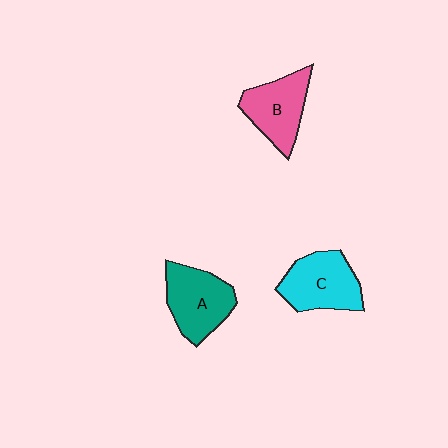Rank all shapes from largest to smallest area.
From largest to smallest: A (teal), C (cyan), B (pink).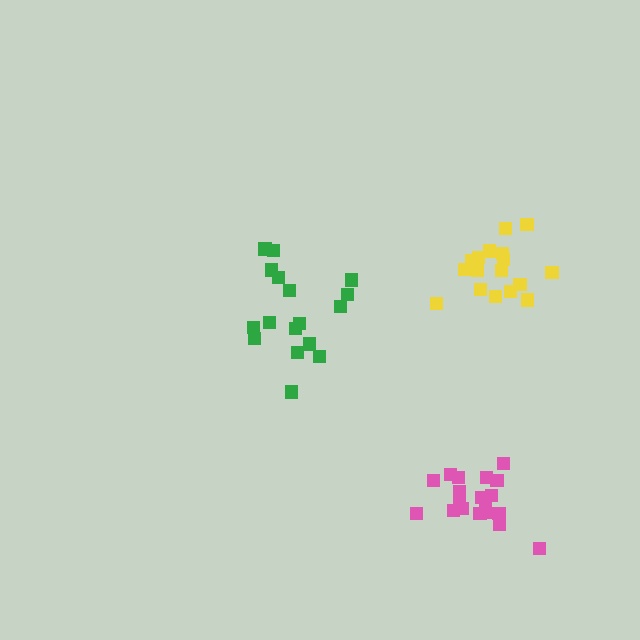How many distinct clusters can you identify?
There are 3 distinct clusters.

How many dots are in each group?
Group 1: 19 dots, Group 2: 17 dots, Group 3: 18 dots (54 total).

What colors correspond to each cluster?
The clusters are colored: pink, green, yellow.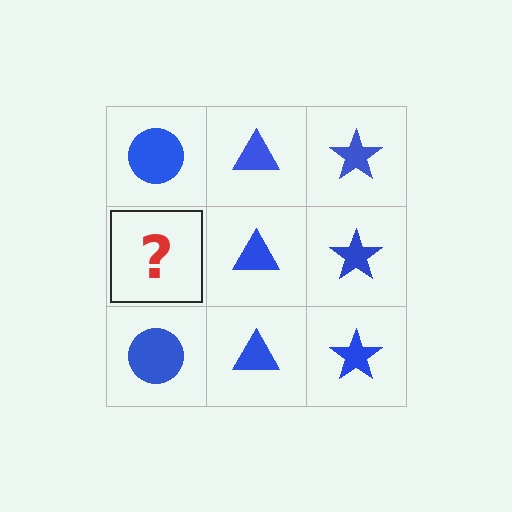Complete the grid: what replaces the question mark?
The question mark should be replaced with a blue circle.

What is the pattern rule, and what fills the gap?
The rule is that each column has a consistent shape. The gap should be filled with a blue circle.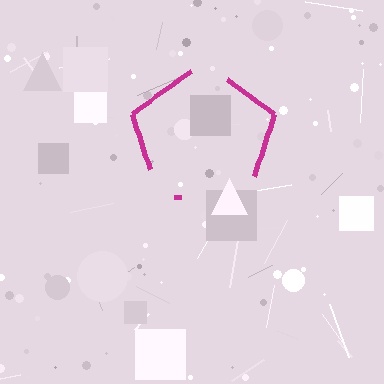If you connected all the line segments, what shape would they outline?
They would outline a pentagon.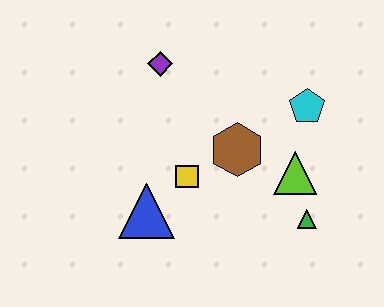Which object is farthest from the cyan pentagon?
The blue triangle is farthest from the cyan pentagon.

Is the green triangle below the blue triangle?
Yes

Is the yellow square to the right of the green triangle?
No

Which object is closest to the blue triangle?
The yellow square is closest to the blue triangle.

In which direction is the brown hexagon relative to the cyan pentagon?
The brown hexagon is to the left of the cyan pentagon.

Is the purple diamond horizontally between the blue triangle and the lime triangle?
Yes